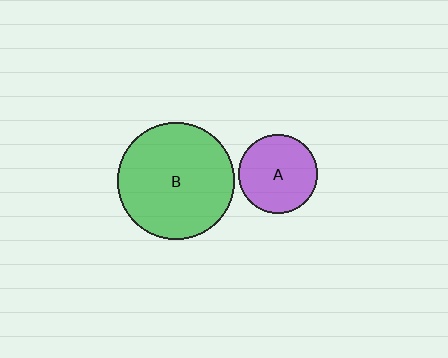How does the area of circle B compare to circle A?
Approximately 2.2 times.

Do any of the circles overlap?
No, none of the circles overlap.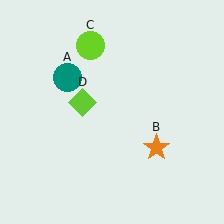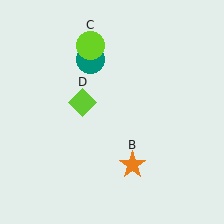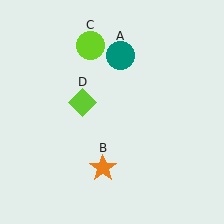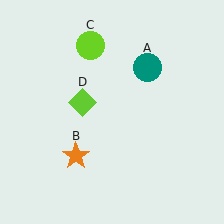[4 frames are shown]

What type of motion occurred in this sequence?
The teal circle (object A), orange star (object B) rotated clockwise around the center of the scene.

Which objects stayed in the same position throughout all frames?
Lime circle (object C) and lime diamond (object D) remained stationary.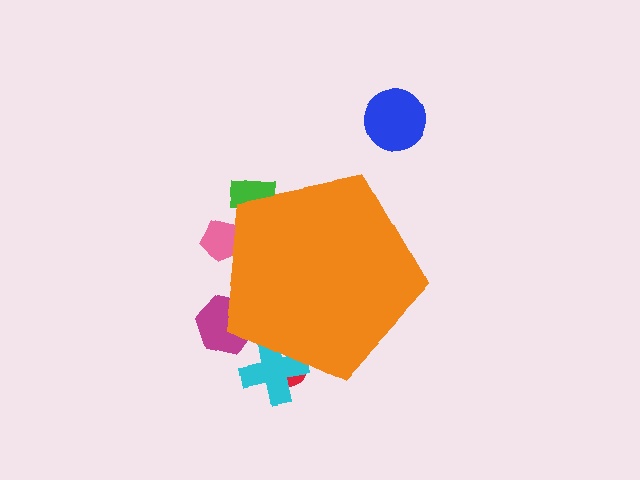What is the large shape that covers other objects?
An orange pentagon.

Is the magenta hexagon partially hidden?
Yes, the magenta hexagon is partially hidden behind the orange pentagon.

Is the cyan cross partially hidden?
Yes, the cyan cross is partially hidden behind the orange pentagon.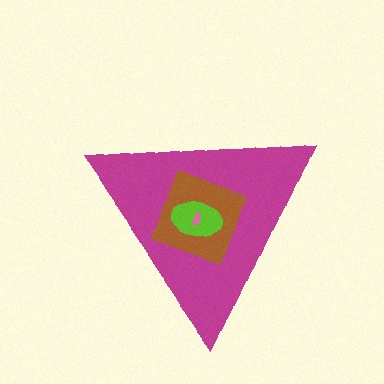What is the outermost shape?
The magenta triangle.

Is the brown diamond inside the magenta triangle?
Yes.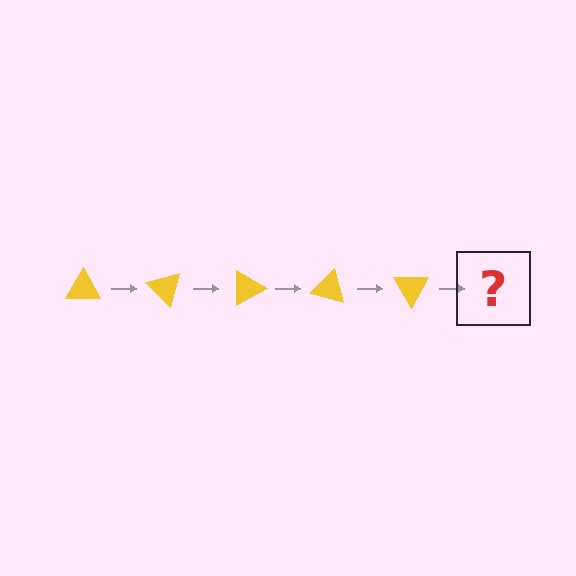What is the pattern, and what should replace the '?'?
The pattern is that the triangle rotates 45 degrees each step. The '?' should be a yellow triangle rotated 225 degrees.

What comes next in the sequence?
The next element should be a yellow triangle rotated 225 degrees.